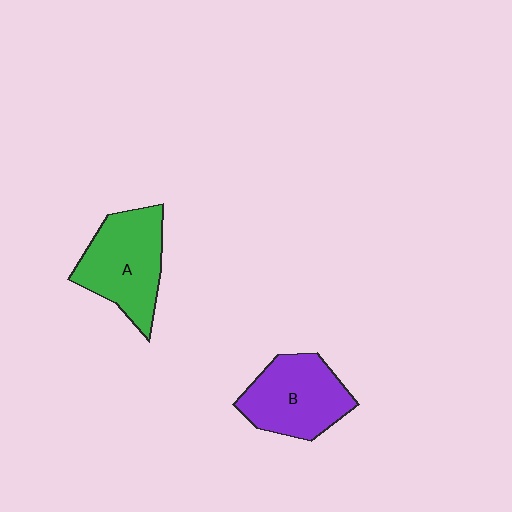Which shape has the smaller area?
Shape B (purple).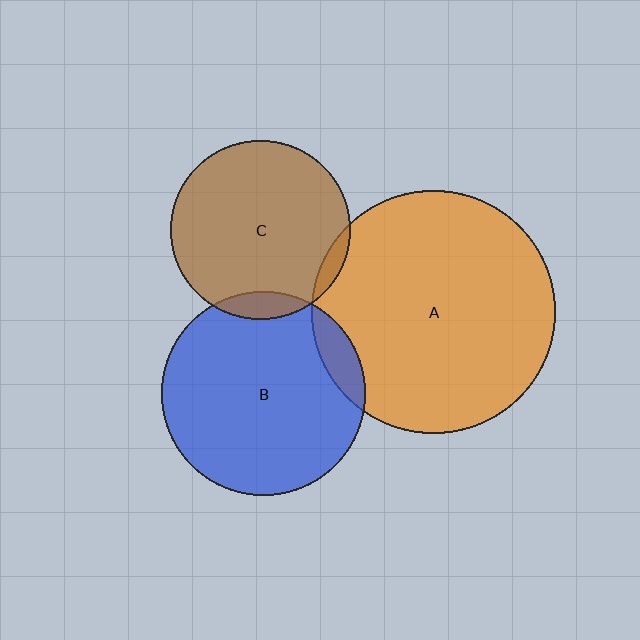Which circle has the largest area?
Circle A (orange).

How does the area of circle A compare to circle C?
Approximately 1.8 times.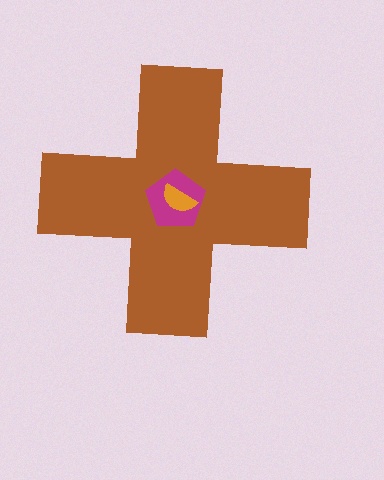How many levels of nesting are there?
3.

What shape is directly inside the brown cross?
The magenta pentagon.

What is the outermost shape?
The brown cross.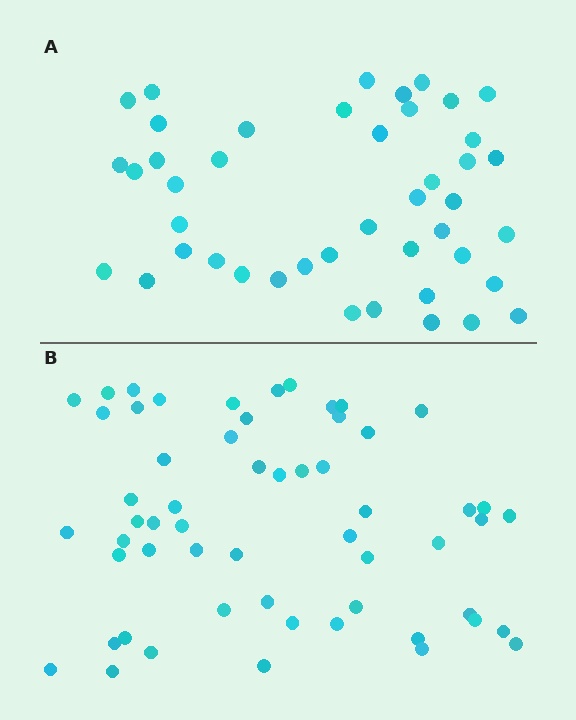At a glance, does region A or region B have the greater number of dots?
Region B (the bottom region) has more dots.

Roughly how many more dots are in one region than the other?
Region B has approximately 15 more dots than region A.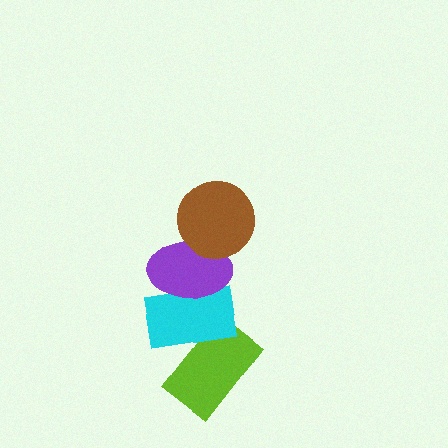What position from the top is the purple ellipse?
The purple ellipse is 2nd from the top.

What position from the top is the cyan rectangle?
The cyan rectangle is 3rd from the top.